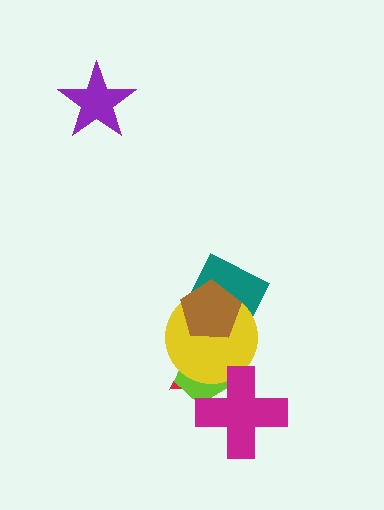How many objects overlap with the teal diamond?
3 objects overlap with the teal diamond.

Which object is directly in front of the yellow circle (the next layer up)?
The magenta cross is directly in front of the yellow circle.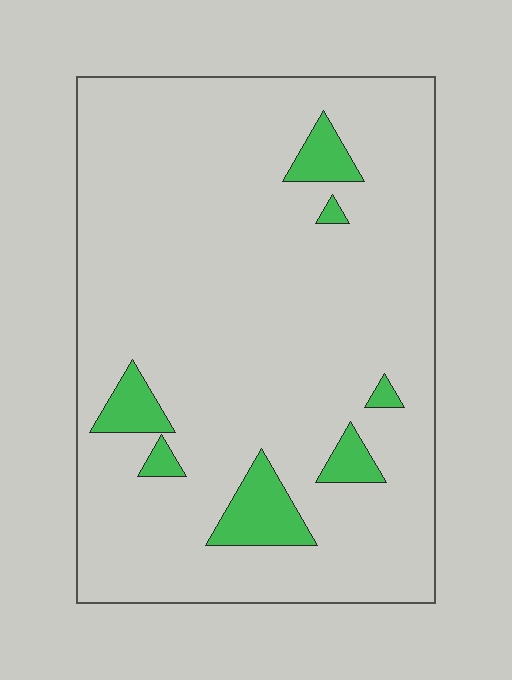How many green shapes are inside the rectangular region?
7.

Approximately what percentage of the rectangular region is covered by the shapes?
Approximately 10%.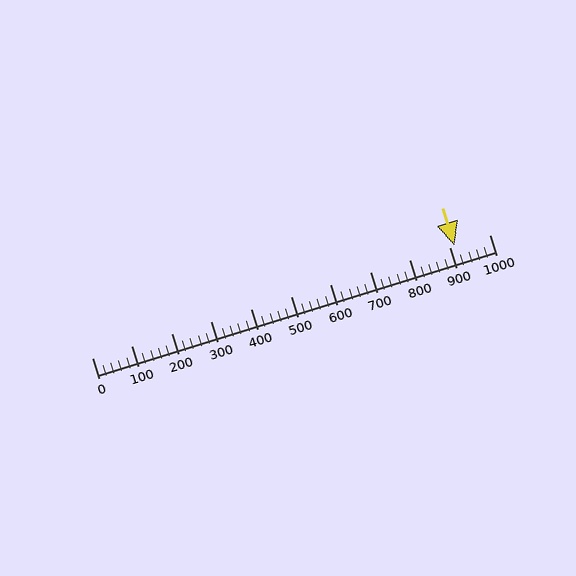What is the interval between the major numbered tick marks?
The major tick marks are spaced 100 units apart.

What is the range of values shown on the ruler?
The ruler shows values from 0 to 1000.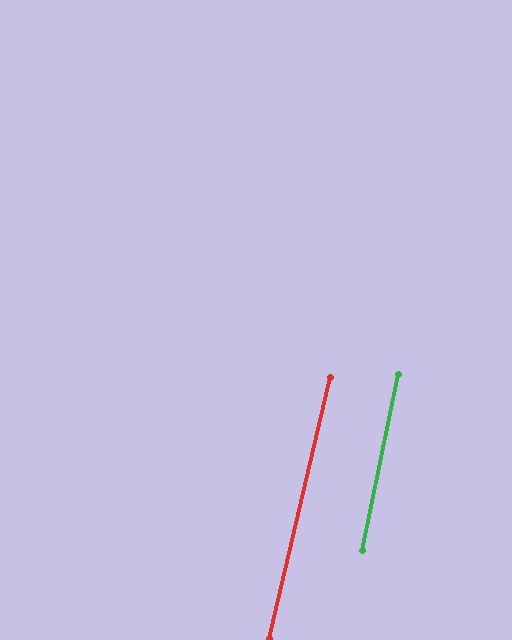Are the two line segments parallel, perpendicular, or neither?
Parallel — their directions differ by only 1.8°.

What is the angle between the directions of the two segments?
Approximately 2 degrees.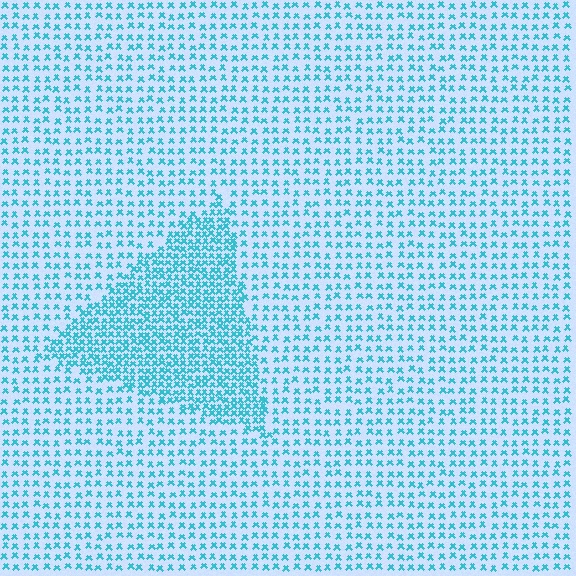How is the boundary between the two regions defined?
The boundary is defined by a change in element density (approximately 2.1x ratio). All elements are the same color, size, and shape.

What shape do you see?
I see a triangle.